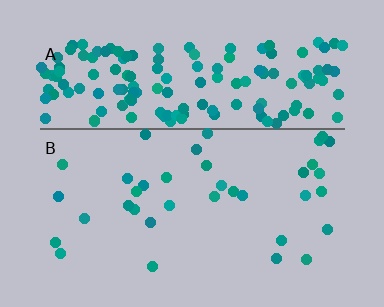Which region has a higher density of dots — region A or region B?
A (the top).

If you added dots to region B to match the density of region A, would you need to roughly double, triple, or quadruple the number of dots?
Approximately quadruple.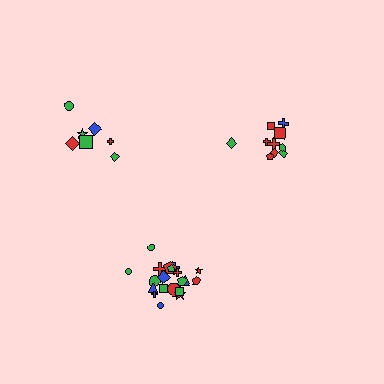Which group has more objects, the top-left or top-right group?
The top-right group.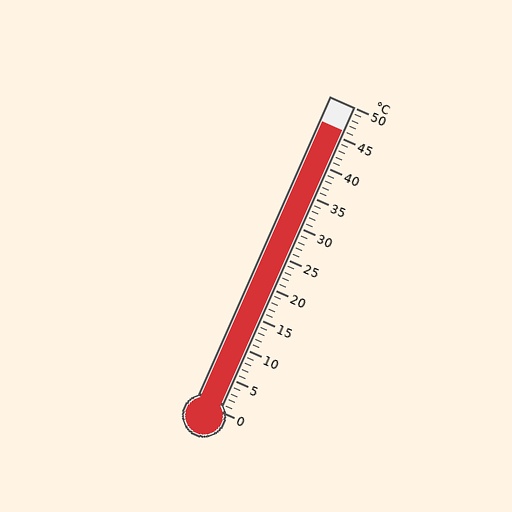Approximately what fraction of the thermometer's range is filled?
The thermometer is filled to approximately 90% of its range.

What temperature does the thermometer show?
The thermometer shows approximately 46°C.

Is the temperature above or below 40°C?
The temperature is above 40°C.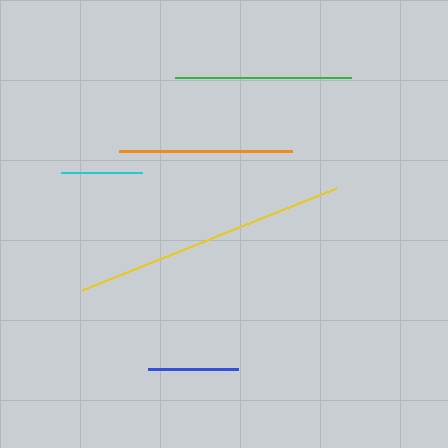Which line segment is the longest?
The yellow line is the longest at approximately 273 pixels.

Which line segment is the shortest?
The cyan line is the shortest at approximately 81 pixels.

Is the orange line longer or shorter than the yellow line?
The yellow line is longer than the orange line.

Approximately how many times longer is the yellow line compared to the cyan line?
The yellow line is approximately 3.4 times the length of the cyan line.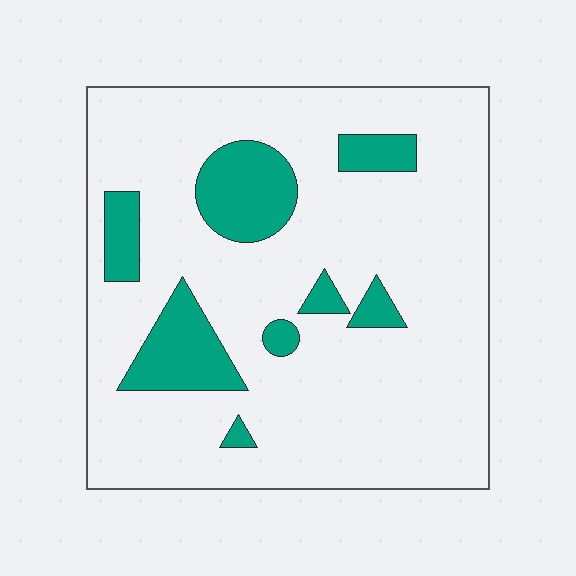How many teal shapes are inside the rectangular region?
8.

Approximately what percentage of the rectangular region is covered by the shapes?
Approximately 15%.